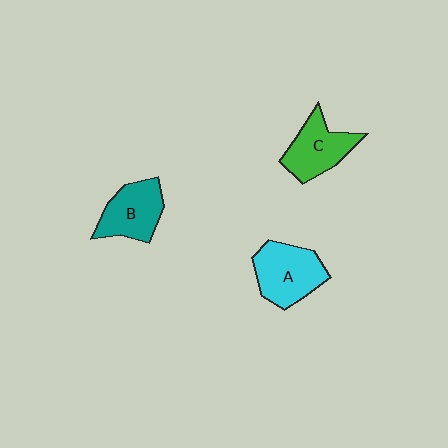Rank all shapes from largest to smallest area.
From largest to smallest: A (cyan), C (green), B (teal).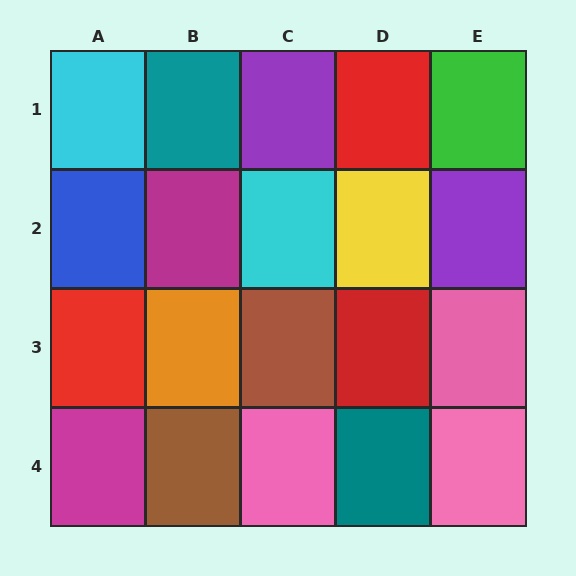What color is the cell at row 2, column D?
Yellow.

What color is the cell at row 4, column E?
Pink.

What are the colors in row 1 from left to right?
Cyan, teal, purple, red, green.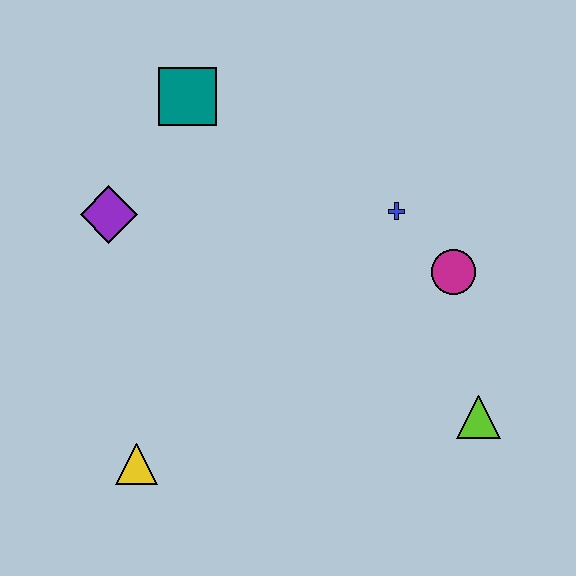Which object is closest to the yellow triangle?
The purple diamond is closest to the yellow triangle.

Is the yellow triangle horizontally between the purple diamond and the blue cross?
Yes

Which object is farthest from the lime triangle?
The teal square is farthest from the lime triangle.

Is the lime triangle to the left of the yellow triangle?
No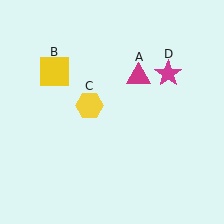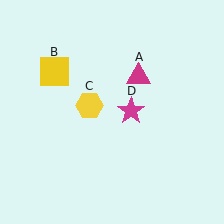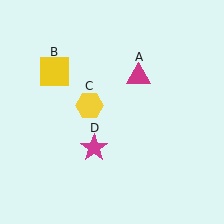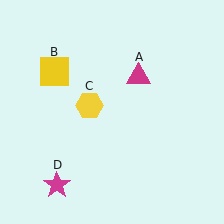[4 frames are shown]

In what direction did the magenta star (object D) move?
The magenta star (object D) moved down and to the left.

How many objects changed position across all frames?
1 object changed position: magenta star (object D).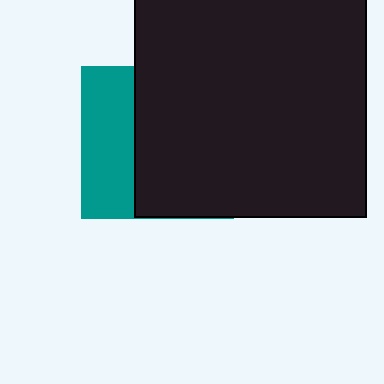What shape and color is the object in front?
The object in front is a black square.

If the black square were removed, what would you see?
You would see the complete teal square.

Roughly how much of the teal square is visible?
A small part of it is visible (roughly 35%).